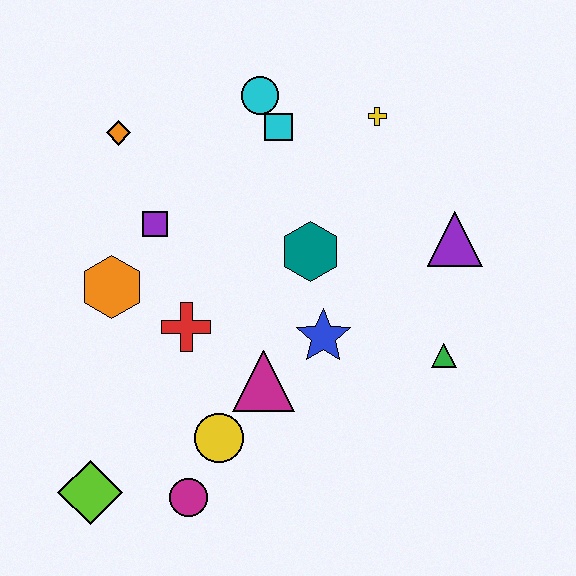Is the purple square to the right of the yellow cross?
No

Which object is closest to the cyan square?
The cyan circle is closest to the cyan square.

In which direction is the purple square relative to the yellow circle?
The purple square is above the yellow circle.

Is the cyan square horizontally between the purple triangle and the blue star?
No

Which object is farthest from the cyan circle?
The lime diamond is farthest from the cyan circle.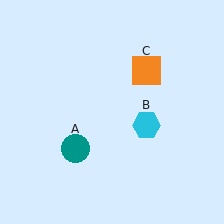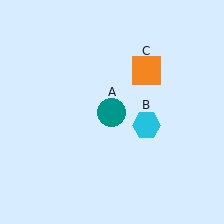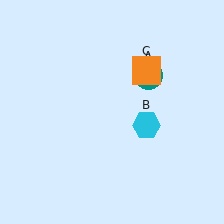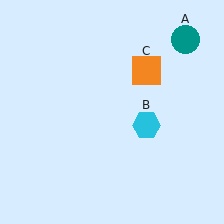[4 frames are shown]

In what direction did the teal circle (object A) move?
The teal circle (object A) moved up and to the right.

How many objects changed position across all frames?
1 object changed position: teal circle (object A).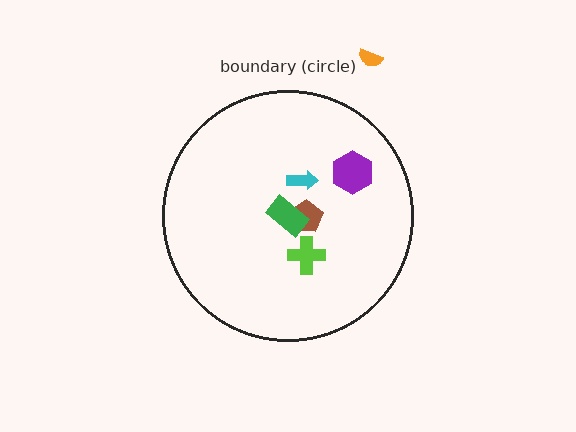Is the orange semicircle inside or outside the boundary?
Outside.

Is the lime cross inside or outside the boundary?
Inside.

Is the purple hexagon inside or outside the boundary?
Inside.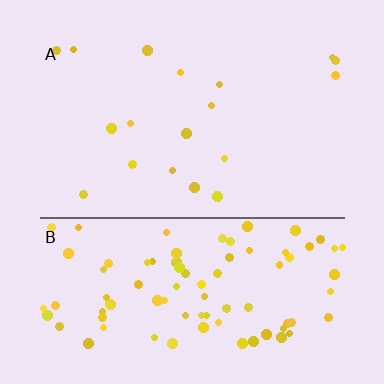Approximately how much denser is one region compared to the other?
Approximately 5.1× — region B over region A.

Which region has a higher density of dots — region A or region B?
B (the bottom).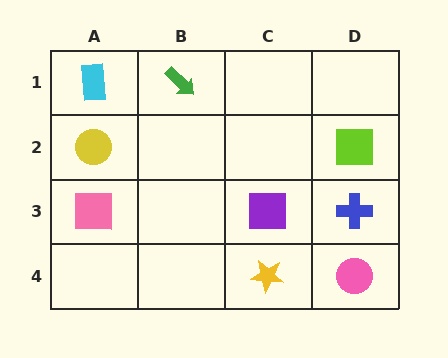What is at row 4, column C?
A yellow star.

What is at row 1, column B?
A green arrow.